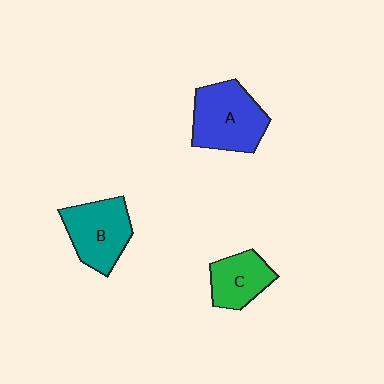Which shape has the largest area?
Shape A (blue).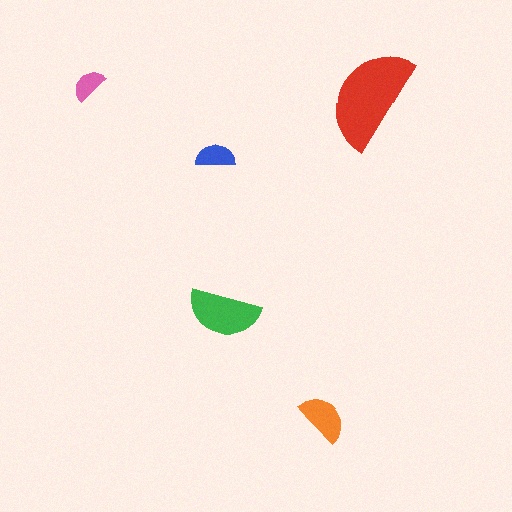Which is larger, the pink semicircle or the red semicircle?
The red one.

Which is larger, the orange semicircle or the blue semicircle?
The orange one.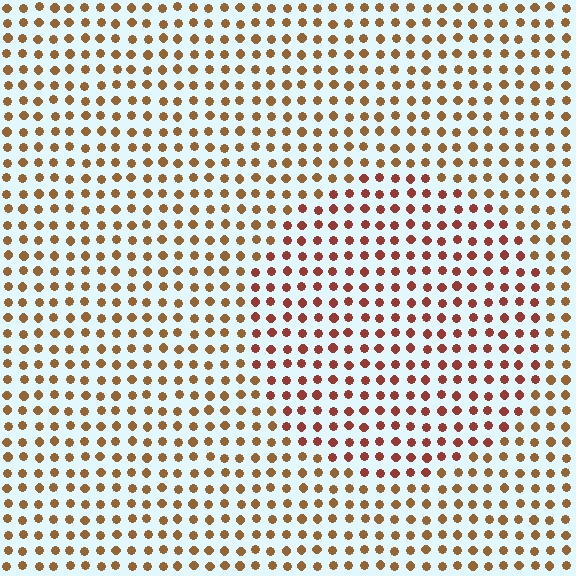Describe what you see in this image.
The image is filled with small brown elements in a uniform arrangement. A circle-shaped region is visible where the elements are tinted to a slightly different hue, forming a subtle color boundary.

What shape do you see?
I see a circle.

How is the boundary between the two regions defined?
The boundary is defined purely by a slight shift in hue (about 28 degrees). Spacing, size, and orientation are identical on both sides.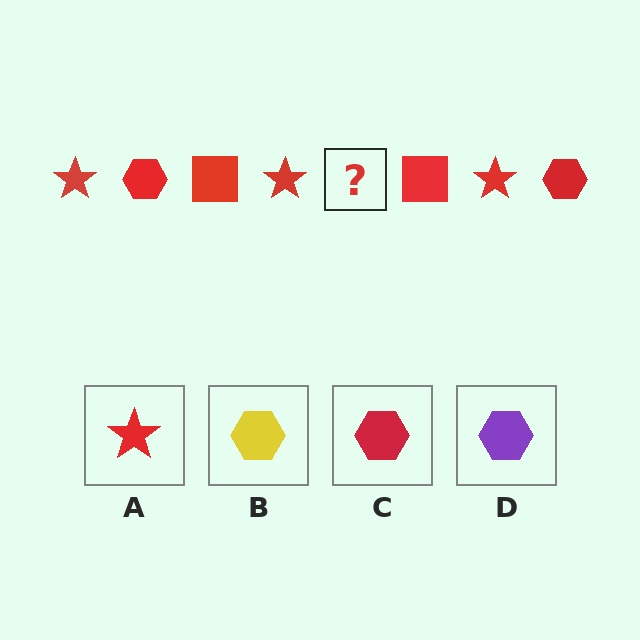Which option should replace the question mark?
Option C.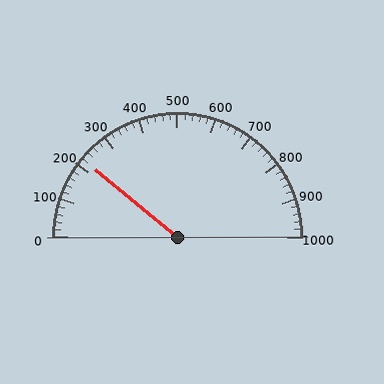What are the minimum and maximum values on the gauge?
The gauge ranges from 0 to 1000.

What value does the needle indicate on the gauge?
The needle indicates approximately 220.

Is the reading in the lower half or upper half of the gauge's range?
The reading is in the lower half of the range (0 to 1000).